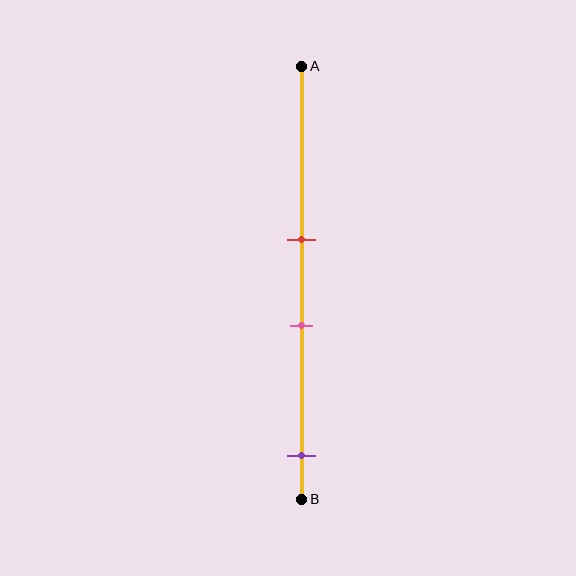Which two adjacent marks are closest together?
The red and pink marks are the closest adjacent pair.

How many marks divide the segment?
There are 3 marks dividing the segment.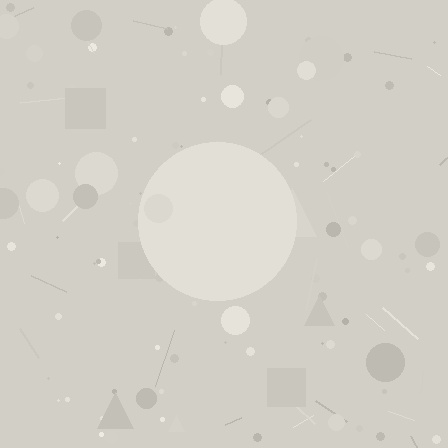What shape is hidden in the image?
A circle is hidden in the image.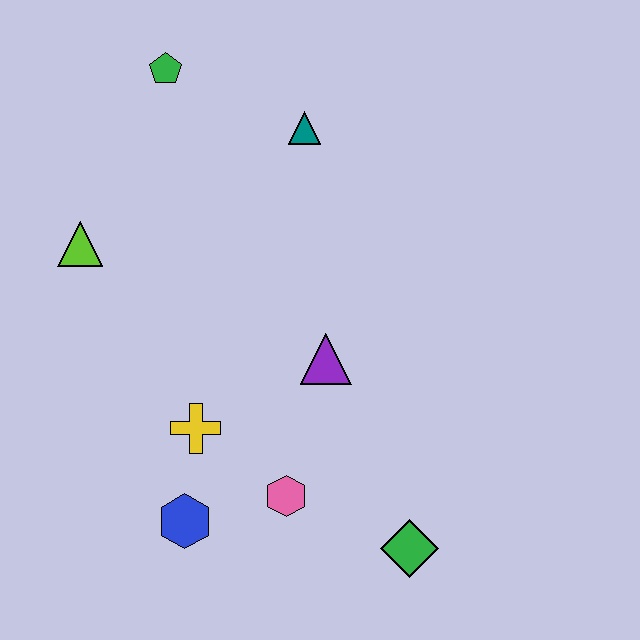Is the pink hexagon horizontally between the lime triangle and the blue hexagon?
No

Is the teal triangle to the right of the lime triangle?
Yes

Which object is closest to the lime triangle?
The green pentagon is closest to the lime triangle.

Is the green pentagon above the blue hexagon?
Yes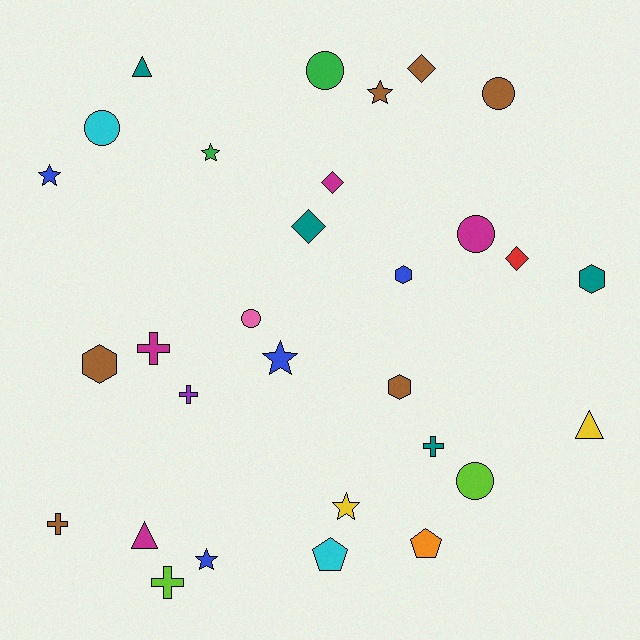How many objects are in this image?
There are 30 objects.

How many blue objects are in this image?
There are 4 blue objects.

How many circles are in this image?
There are 6 circles.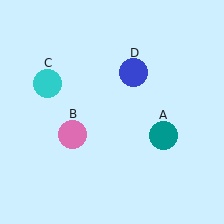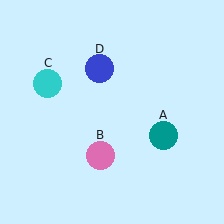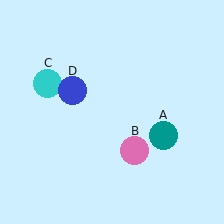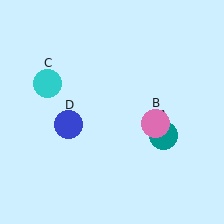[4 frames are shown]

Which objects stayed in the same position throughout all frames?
Teal circle (object A) and cyan circle (object C) remained stationary.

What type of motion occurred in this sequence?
The pink circle (object B), blue circle (object D) rotated counterclockwise around the center of the scene.